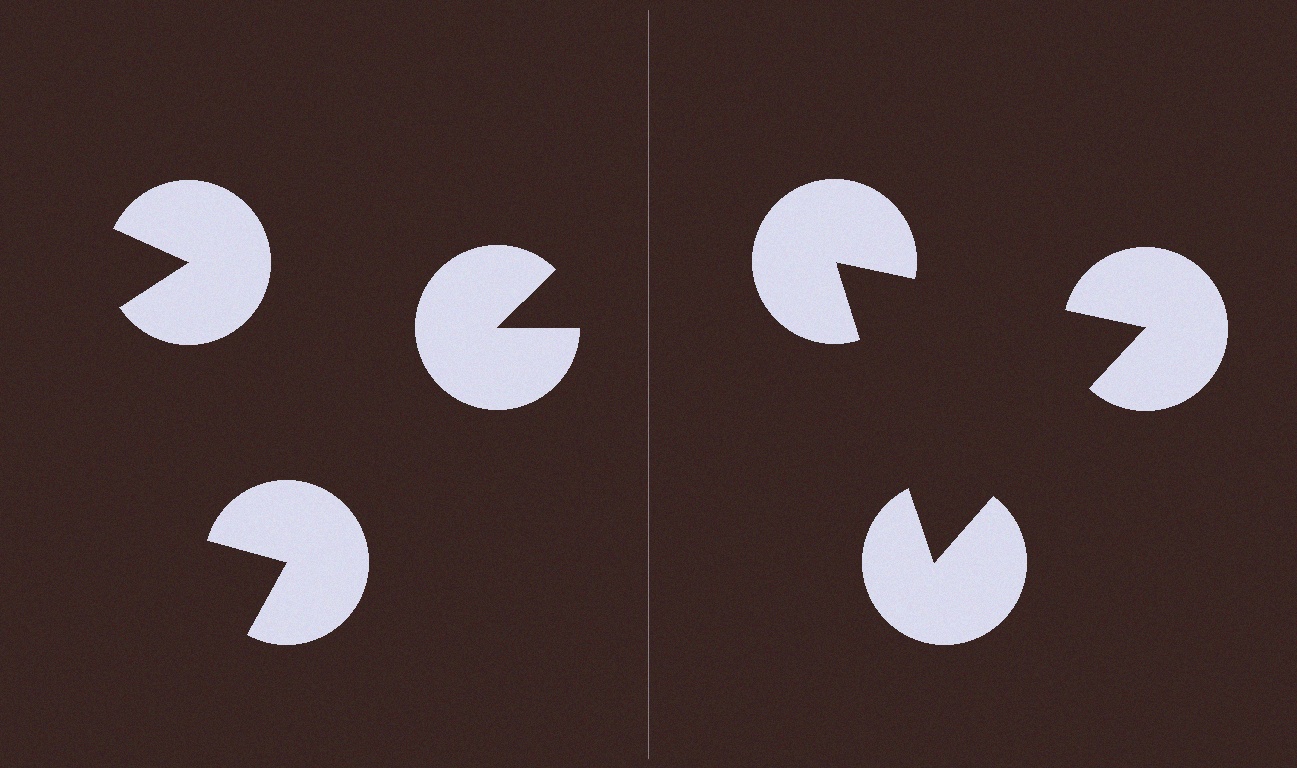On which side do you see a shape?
An illusory triangle appears on the right side. On the left side the wedge cuts are rotated, so no coherent shape forms.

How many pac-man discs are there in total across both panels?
6 — 3 on each side.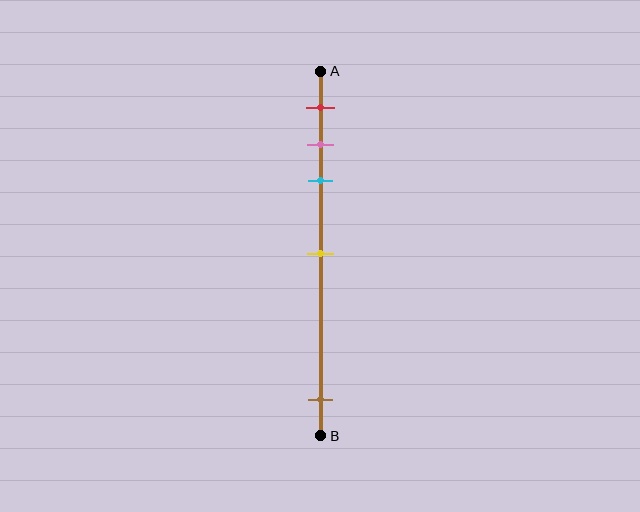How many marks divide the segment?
There are 5 marks dividing the segment.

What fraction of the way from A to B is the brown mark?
The brown mark is approximately 90% (0.9) of the way from A to B.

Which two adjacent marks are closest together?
The pink and cyan marks are the closest adjacent pair.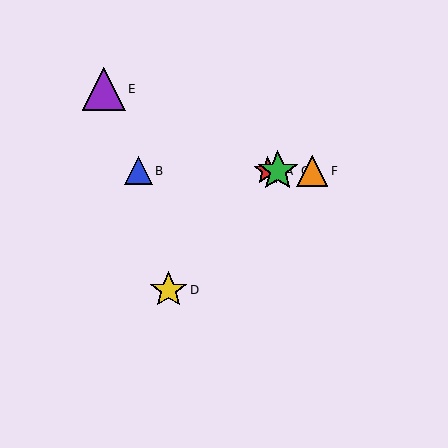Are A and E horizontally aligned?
No, A is at y≈171 and E is at y≈89.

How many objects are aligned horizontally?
4 objects (A, B, C, F) are aligned horizontally.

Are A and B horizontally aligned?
Yes, both are at y≈171.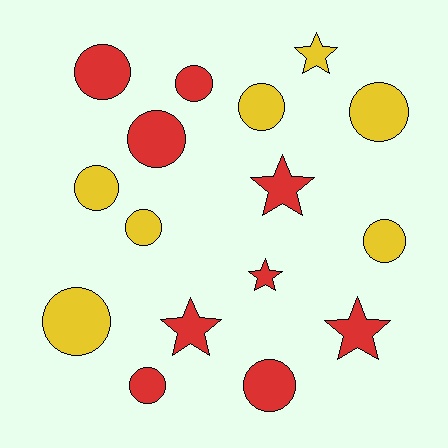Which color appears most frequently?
Red, with 9 objects.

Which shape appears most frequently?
Circle, with 11 objects.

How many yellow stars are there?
There is 1 yellow star.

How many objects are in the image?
There are 16 objects.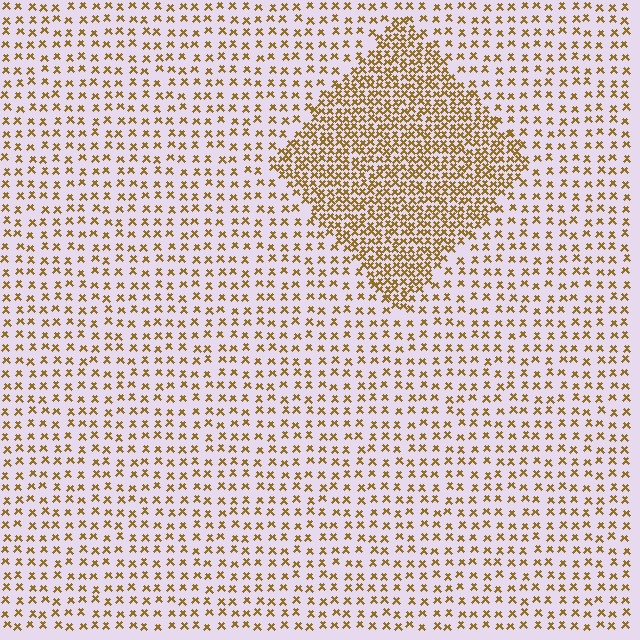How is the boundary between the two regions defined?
The boundary is defined by a change in element density (approximately 2.4x ratio). All elements are the same color, size, and shape.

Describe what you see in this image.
The image contains small brown elements arranged at two different densities. A diamond-shaped region is visible where the elements are more densely packed than the surrounding area.